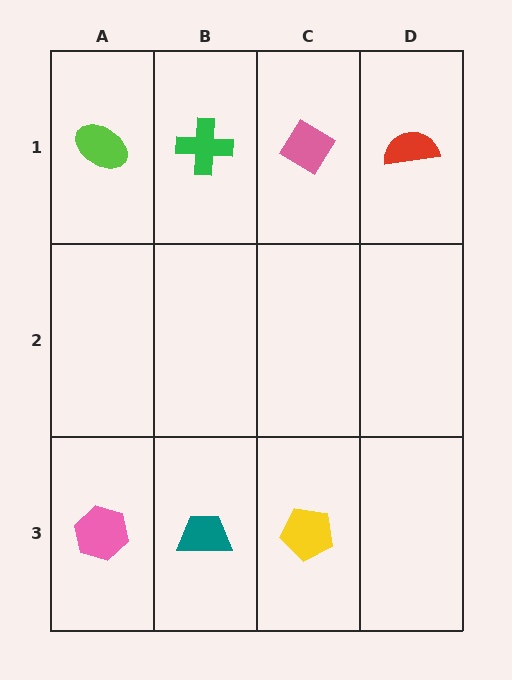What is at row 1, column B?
A green cross.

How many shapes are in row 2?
0 shapes.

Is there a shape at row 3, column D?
No, that cell is empty.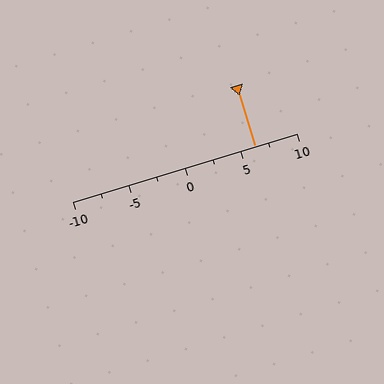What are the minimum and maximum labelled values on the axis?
The axis runs from -10 to 10.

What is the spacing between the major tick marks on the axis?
The major ticks are spaced 5 apart.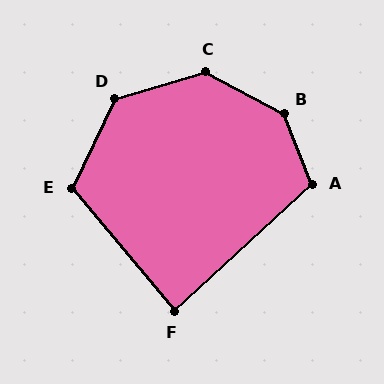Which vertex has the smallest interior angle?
F, at approximately 88 degrees.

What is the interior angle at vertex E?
Approximately 114 degrees (obtuse).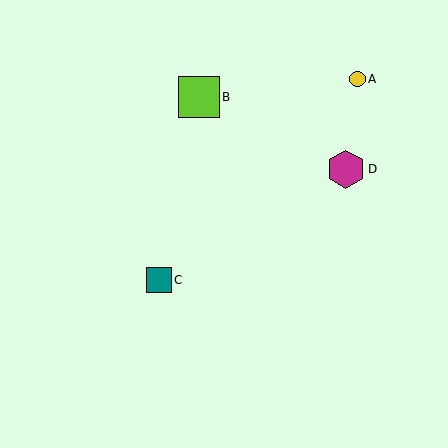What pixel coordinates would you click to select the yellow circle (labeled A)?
Click at (357, 79) to select the yellow circle A.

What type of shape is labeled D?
Shape D is a magenta hexagon.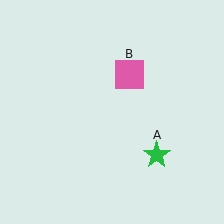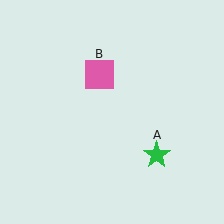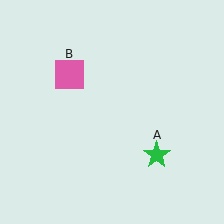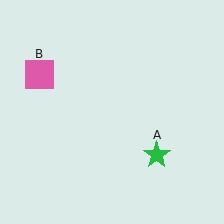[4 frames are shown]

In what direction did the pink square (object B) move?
The pink square (object B) moved left.